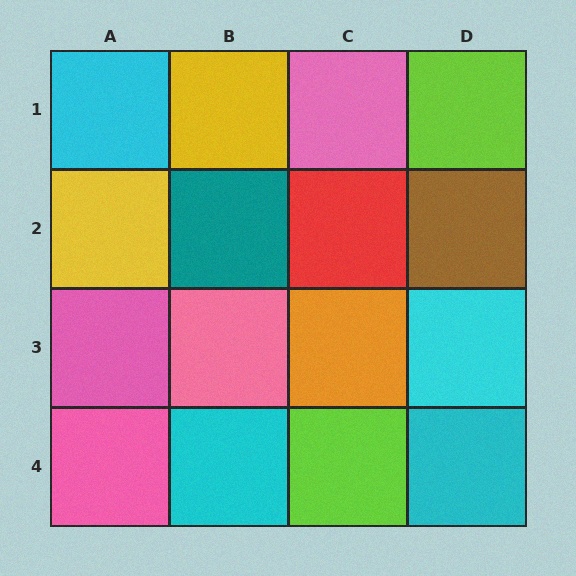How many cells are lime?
2 cells are lime.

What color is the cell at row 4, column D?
Cyan.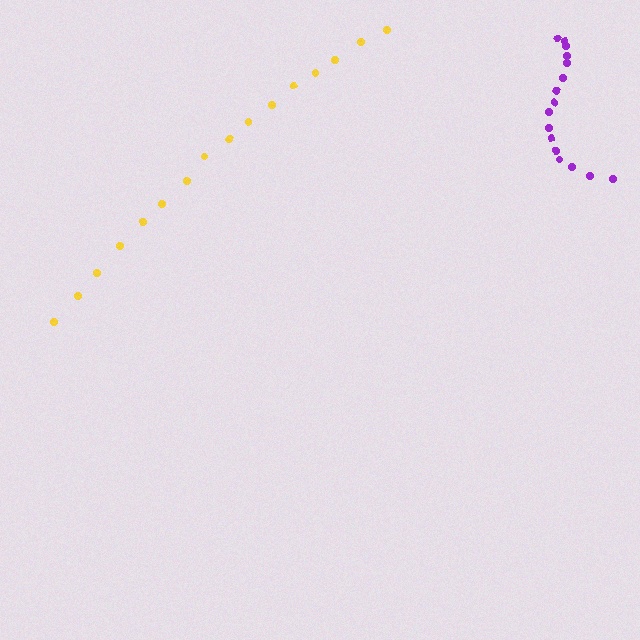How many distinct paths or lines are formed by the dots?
There are 2 distinct paths.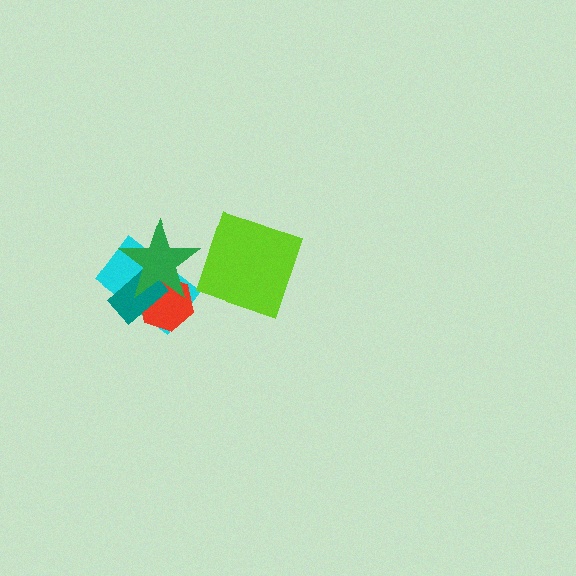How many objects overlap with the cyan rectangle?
3 objects overlap with the cyan rectangle.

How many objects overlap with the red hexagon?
3 objects overlap with the red hexagon.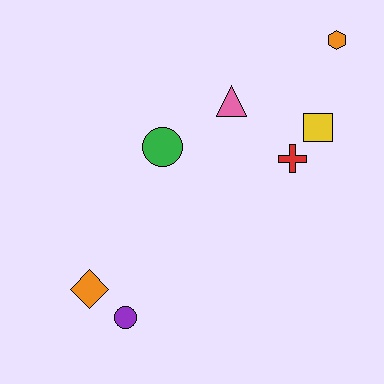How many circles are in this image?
There are 2 circles.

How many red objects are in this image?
There is 1 red object.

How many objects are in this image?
There are 7 objects.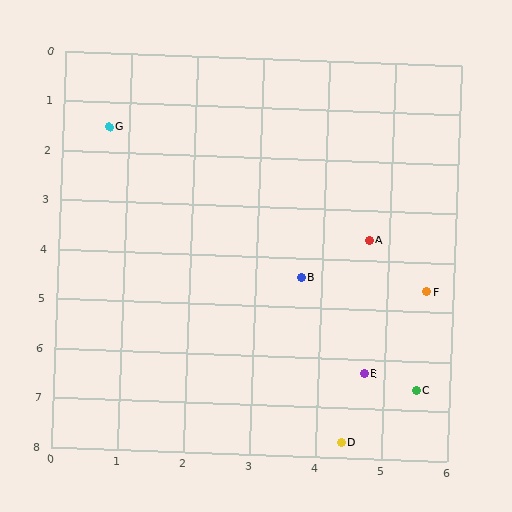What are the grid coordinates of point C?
Point C is at approximately (5.5, 6.6).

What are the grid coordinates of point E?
Point E is at approximately (4.7, 6.3).